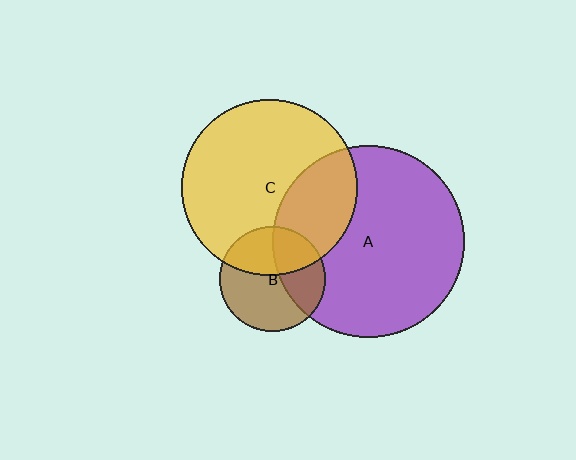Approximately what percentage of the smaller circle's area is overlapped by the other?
Approximately 30%.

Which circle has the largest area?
Circle A (purple).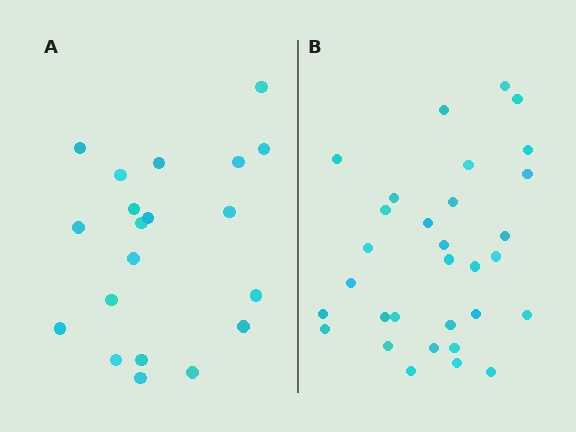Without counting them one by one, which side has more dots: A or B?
Region B (the right region) has more dots.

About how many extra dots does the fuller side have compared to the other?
Region B has roughly 12 or so more dots than region A.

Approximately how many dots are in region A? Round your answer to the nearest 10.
About 20 dots.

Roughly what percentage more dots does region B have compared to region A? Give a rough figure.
About 55% more.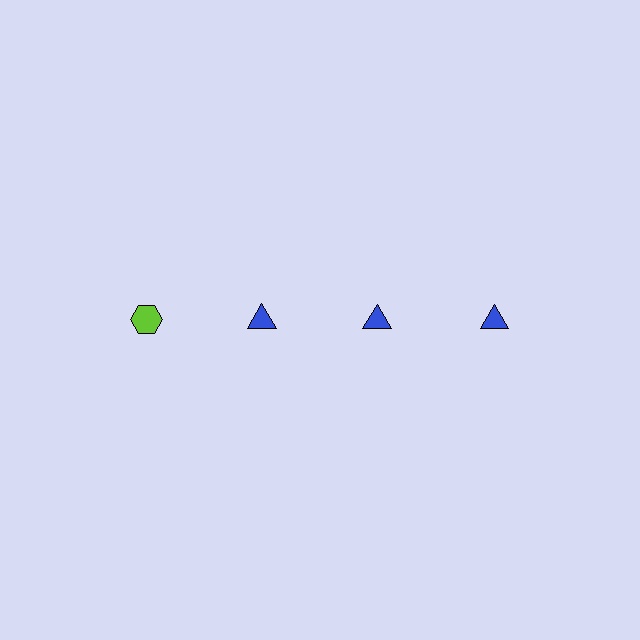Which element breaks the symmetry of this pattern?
The lime hexagon in the top row, leftmost column breaks the symmetry. All other shapes are blue triangles.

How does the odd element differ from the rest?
It differs in both color (lime instead of blue) and shape (hexagon instead of triangle).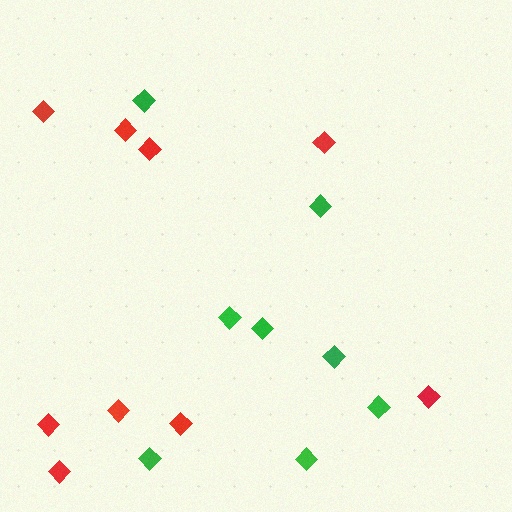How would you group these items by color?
There are 2 groups: one group of red diamonds (9) and one group of green diamonds (8).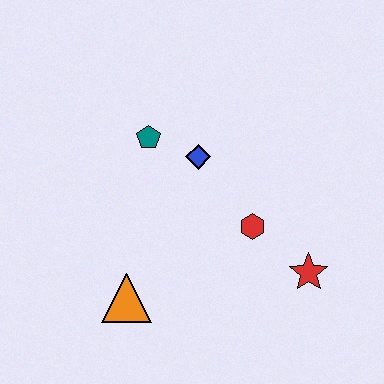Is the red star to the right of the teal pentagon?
Yes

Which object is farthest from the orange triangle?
The red star is farthest from the orange triangle.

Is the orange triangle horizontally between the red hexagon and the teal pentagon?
No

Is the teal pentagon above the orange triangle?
Yes